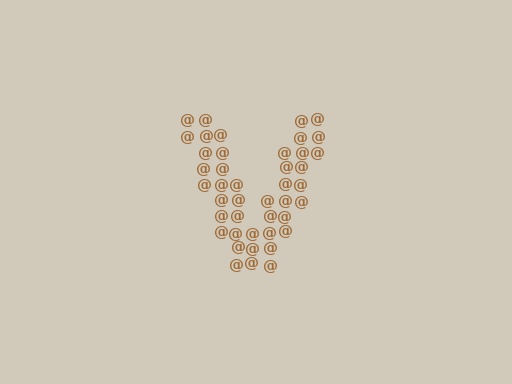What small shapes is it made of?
It is made of small at signs.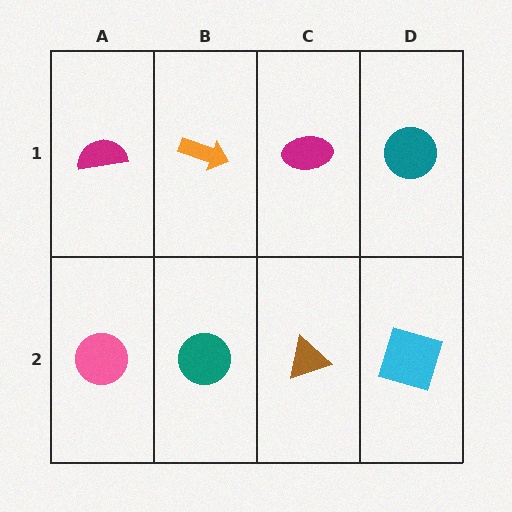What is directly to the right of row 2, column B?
A brown triangle.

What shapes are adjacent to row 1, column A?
A pink circle (row 2, column A), an orange arrow (row 1, column B).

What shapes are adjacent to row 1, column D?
A cyan square (row 2, column D), a magenta ellipse (row 1, column C).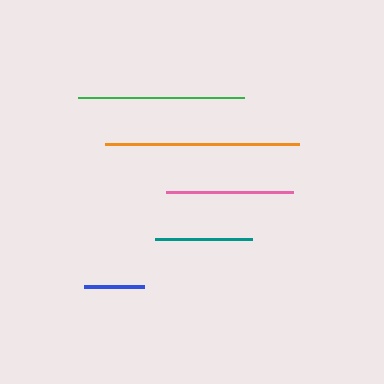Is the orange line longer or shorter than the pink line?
The orange line is longer than the pink line.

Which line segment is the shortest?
The blue line is the shortest at approximately 60 pixels.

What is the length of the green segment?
The green segment is approximately 167 pixels long.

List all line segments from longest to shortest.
From longest to shortest: orange, green, pink, teal, blue.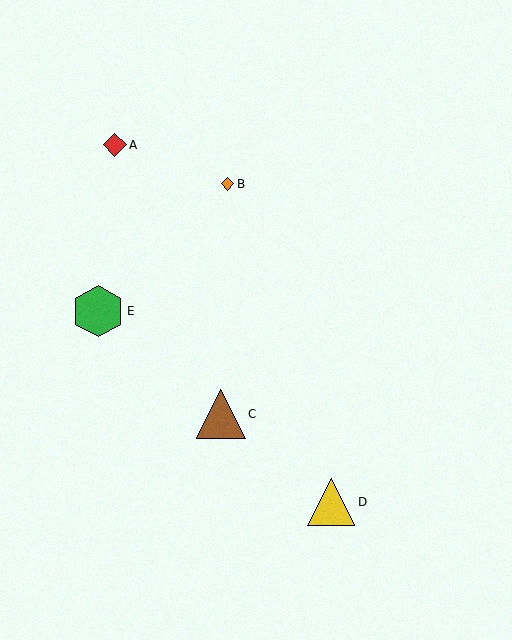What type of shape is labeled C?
Shape C is a brown triangle.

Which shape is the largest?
The green hexagon (labeled E) is the largest.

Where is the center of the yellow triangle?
The center of the yellow triangle is at (331, 502).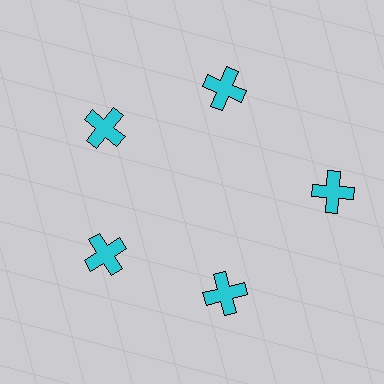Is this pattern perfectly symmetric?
No. The 5 cyan crosses are arranged in a ring, but one element near the 3 o'clock position is pushed outward from the center, breaking the 5-fold rotational symmetry.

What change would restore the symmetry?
The symmetry would be restored by moving it inward, back onto the ring so that all 5 crosses sit at equal angles and equal distance from the center.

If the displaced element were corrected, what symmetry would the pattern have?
It would have 5-fold rotational symmetry — the pattern would map onto itself every 72 degrees.